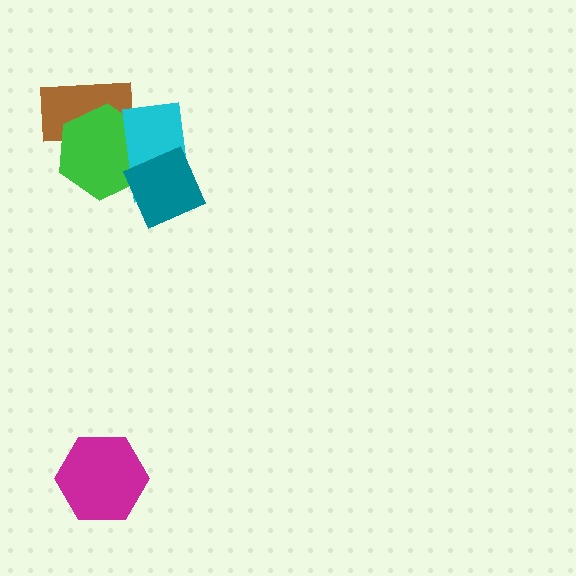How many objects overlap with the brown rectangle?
2 objects overlap with the brown rectangle.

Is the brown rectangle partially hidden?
Yes, it is partially covered by another shape.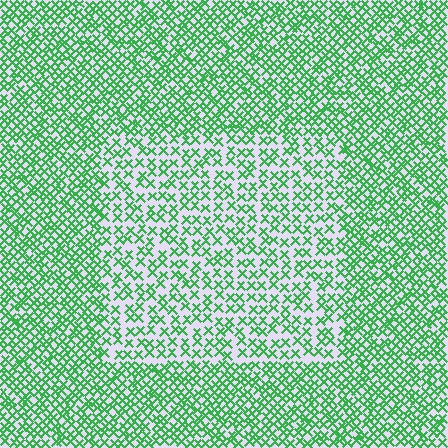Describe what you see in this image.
The image contains small green elements arranged at two different densities. A rectangle-shaped region is visible where the elements are less densely packed than the surrounding area.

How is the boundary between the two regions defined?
The boundary is defined by a change in element density (approximately 1.8x ratio). All elements are the same color, size, and shape.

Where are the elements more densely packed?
The elements are more densely packed outside the rectangle boundary.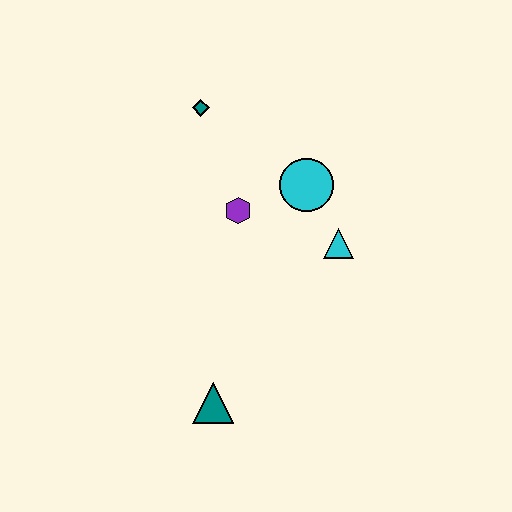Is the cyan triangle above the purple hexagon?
No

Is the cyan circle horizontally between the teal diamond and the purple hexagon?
No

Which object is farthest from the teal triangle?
The teal diamond is farthest from the teal triangle.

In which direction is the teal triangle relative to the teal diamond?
The teal triangle is below the teal diamond.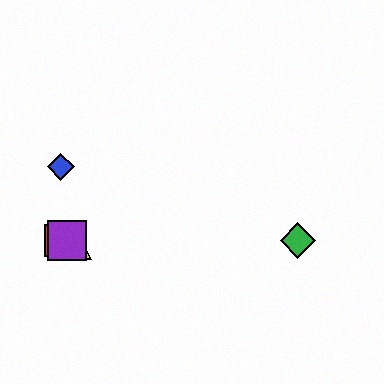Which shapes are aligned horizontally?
The red square, the green diamond, the yellow triangle, the purple square are aligned horizontally.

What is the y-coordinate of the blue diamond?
The blue diamond is at y≈167.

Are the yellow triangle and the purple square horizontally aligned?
Yes, both are at y≈241.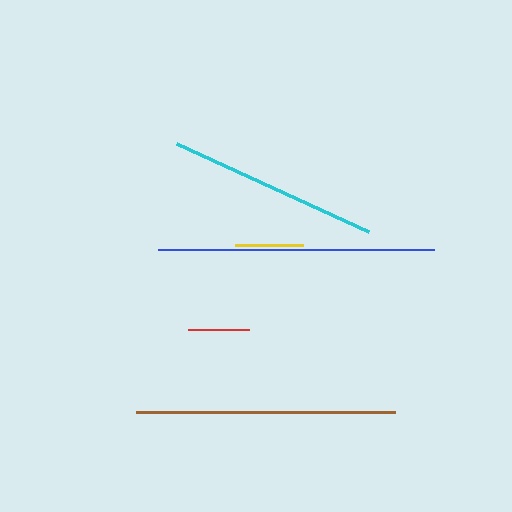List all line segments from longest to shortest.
From longest to shortest: blue, brown, cyan, yellow, red.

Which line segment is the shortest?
The red line is the shortest at approximately 61 pixels.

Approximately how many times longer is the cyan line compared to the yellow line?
The cyan line is approximately 3.1 times the length of the yellow line.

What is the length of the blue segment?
The blue segment is approximately 277 pixels long.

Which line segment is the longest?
The blue line is the longest at approximately 277 pixels.